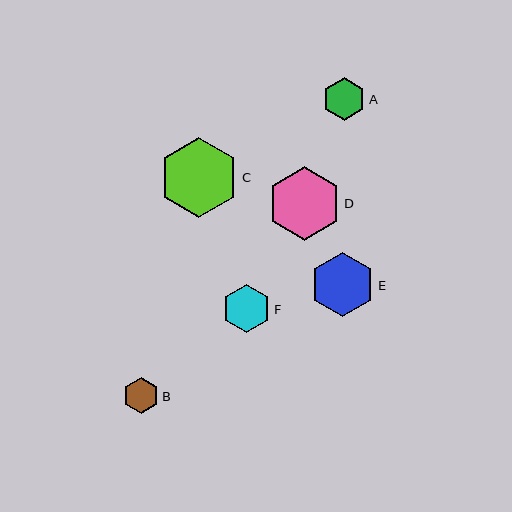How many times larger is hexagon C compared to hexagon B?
Hexagon C is approximately 2.2 times the size of hexagon B.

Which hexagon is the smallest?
Hexagon B is the smallest with a size of approximately 36 pixels.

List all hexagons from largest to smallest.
From largest to smallest: C, D, E, F, A, B.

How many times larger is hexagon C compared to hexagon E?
Hexagon C is approximately 1.2 times the size of hexagon E.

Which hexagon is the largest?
Hexagon C is the largest with a size of approximately 80 pixels.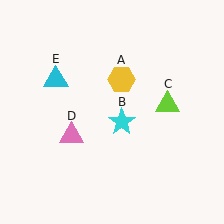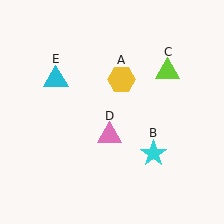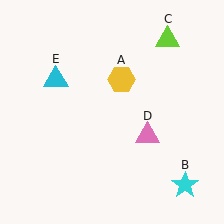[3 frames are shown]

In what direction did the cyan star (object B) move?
The cyan star (object B) moved down and to the right.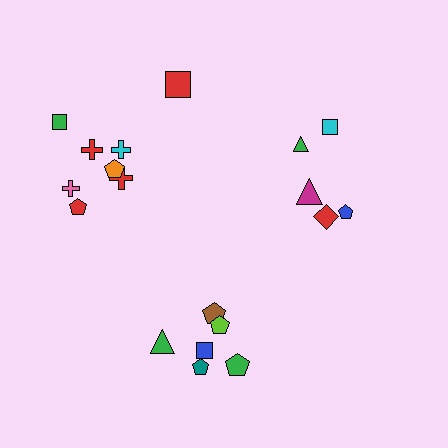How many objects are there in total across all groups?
There are 19 objects.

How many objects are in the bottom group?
There are 6 objects.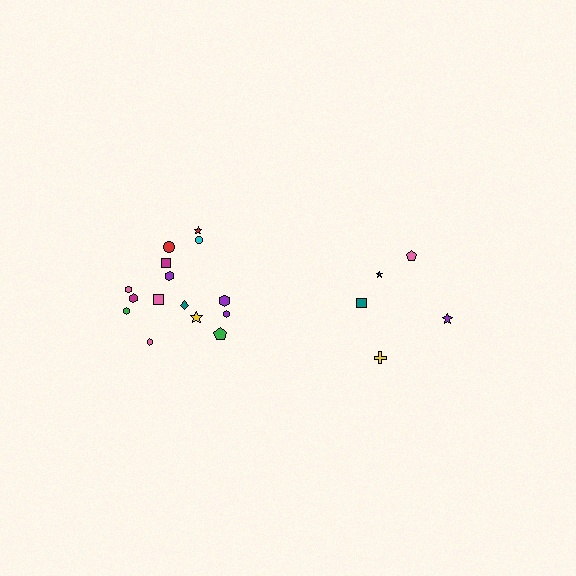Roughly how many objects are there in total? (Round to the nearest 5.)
Roughly 20 objects in total.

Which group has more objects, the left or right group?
The left group.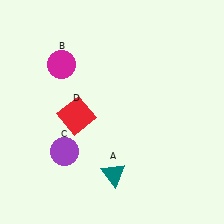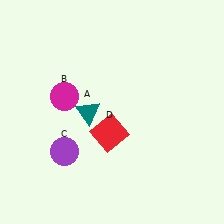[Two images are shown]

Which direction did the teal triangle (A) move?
The teal triangle (A) moved up.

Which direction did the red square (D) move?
The red square (D) moved right.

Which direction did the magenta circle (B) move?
The magenta circle (B) moved down.